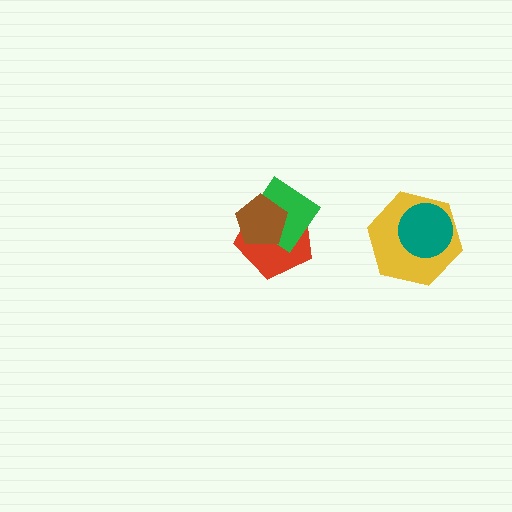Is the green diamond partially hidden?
Yes, it is partially covered by another shape.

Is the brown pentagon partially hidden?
No, no other shape covers it.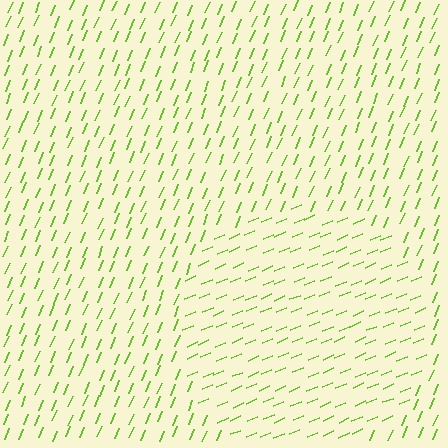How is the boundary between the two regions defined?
The boundary is defined purely by a change in line orientation (approximately 45 degrees difference). All lines are the same color and thickness.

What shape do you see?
I see a circle.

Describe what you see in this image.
The image is filled with small lime line segments. A circle region in the image has lines oriented differently from the surrounding lines, creating a visible texture boundary.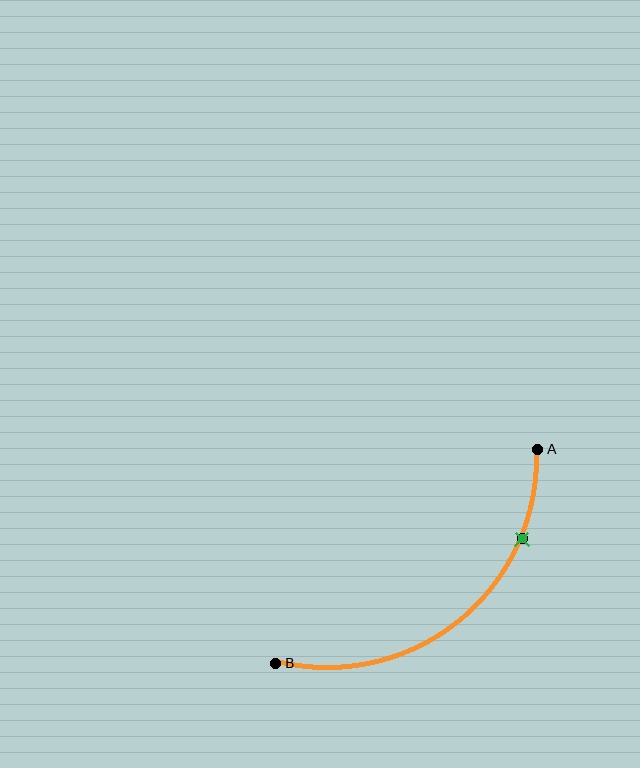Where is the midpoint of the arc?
The arc midpoint is the point on the curve farthest from the straight line joining A and B. It sits below and to the right of that line.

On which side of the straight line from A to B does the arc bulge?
The arc bulges below and to the right of the straight line connecting A and B.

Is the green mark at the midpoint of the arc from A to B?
No. The green mark lies on the arc but is closer to endpoint A. The arc midpoint would be at the point on the curve equidistant along the arc from both A and B.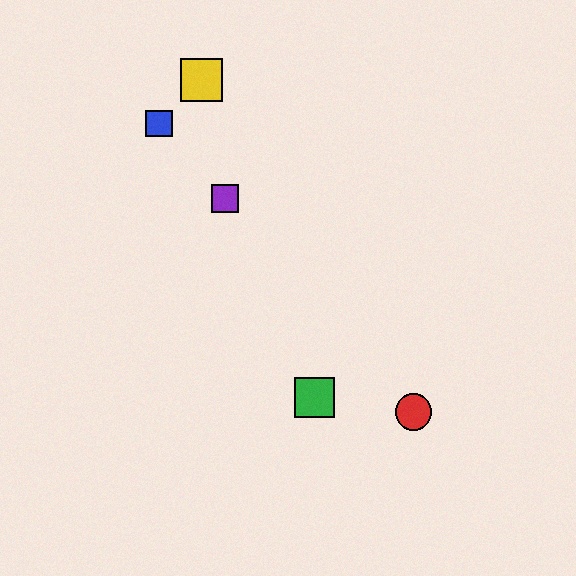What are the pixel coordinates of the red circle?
The red circle is at (414, 412).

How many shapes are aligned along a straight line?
3 shapes (the red circle, the blue square, the purple square) are aligned along a straight line.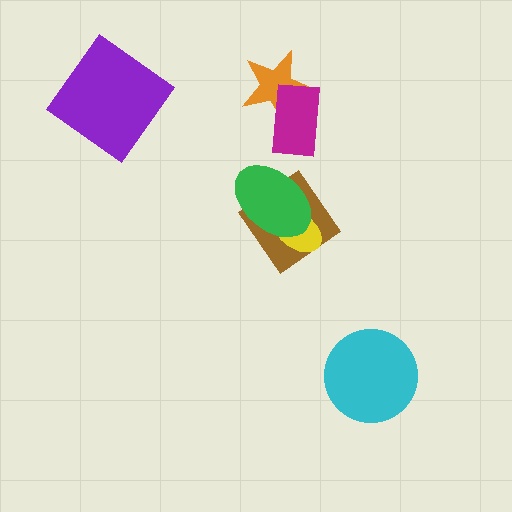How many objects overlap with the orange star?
1 object overlaps with the orange star.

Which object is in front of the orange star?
The magenta rectangle is in front of the orange star.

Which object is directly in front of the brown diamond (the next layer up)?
The yellow ellipse is directly in front of the brown diamond.